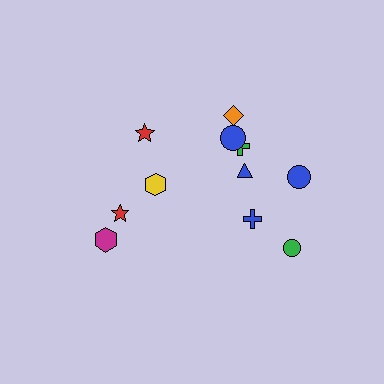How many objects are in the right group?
There are 7 objects.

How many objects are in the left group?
There are 4 objects.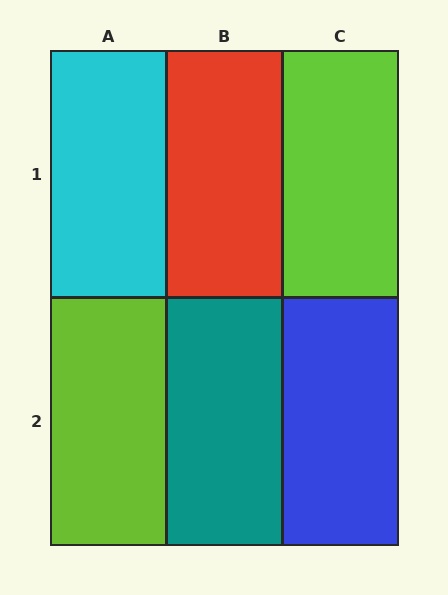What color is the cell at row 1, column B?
Red.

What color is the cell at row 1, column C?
Lime.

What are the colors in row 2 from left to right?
Lime, teal, blue.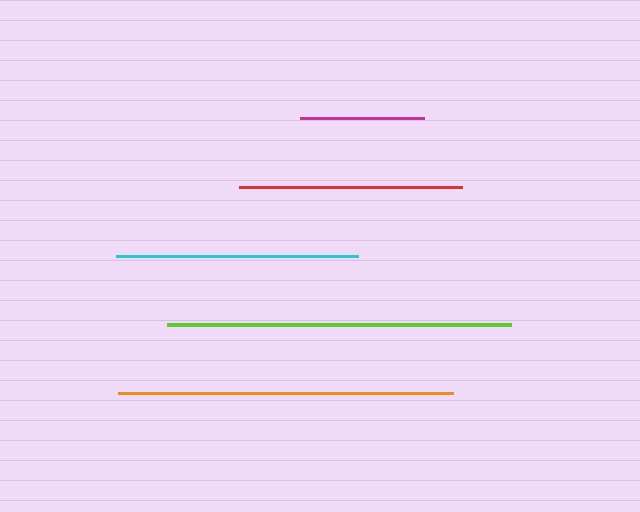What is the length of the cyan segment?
The cyan segment is approximately 242 pixels long.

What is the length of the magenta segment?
The magenta segment is approximately 124 pixels long.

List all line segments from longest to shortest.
From longest to shortest: lime, orange, cyan, red, magenta.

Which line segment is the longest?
The lime line is the longest at approximately 345 pixels.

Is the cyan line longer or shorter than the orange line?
The orange line is longer than the cyan line.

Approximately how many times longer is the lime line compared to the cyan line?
The lime line is approximately 1.4 times the length of the cyan line.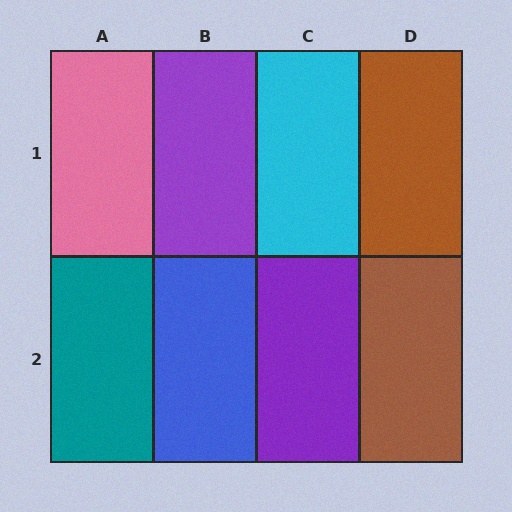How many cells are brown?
2 cells are brown.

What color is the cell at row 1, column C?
Cyan.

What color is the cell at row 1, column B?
Purple.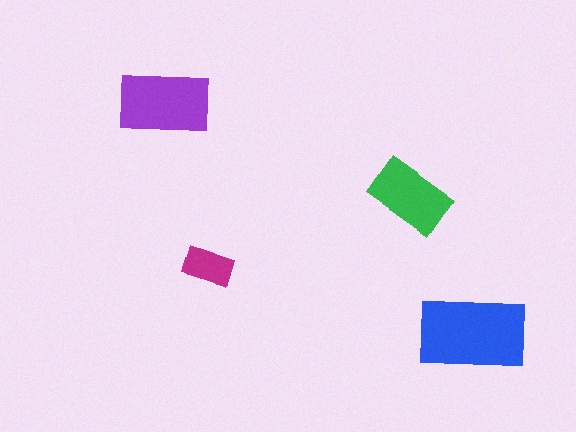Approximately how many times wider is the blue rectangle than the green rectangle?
About 1.5 times wider.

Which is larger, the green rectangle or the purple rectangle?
The purple one.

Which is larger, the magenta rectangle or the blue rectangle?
The blue one.